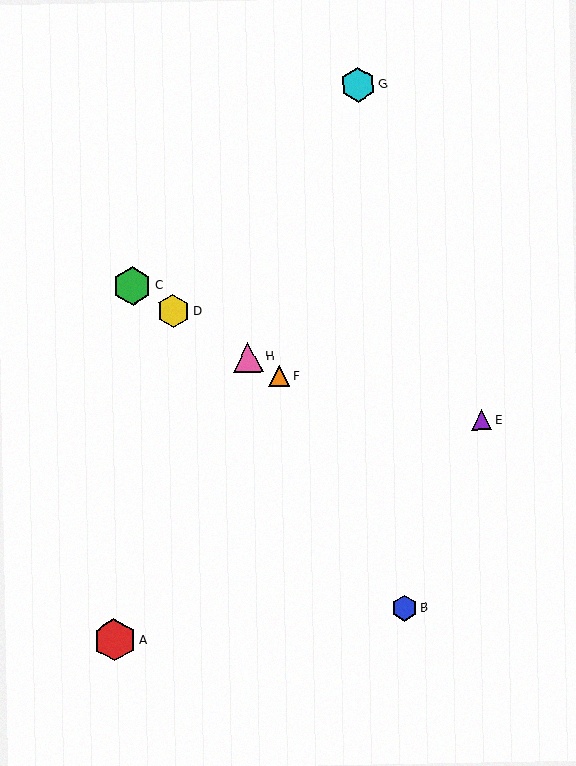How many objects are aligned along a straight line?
4 objects (C, D, F, H) are aligned along a straight line.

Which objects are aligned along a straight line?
Objects C, D, F, H are aligned along a straight line.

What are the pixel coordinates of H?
Object H is at (248, 357).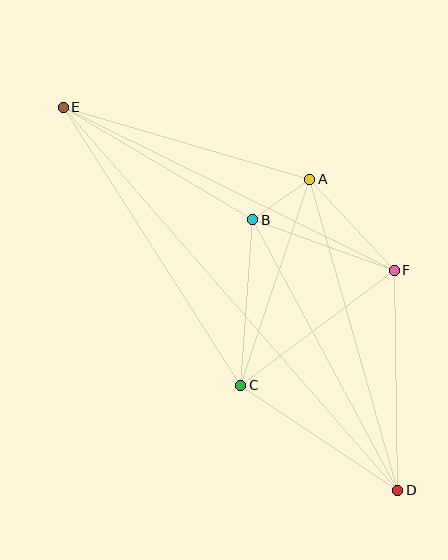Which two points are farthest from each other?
Points D and E are farthest from each other.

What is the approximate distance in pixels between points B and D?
The distance between B and D is approximately 307 pixels.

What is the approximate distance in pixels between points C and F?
The distance between C and F is approximately 192 pixels.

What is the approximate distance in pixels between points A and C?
The distance between A and C is approximately 217 pixels.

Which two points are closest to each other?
Points A and B are closest to each other.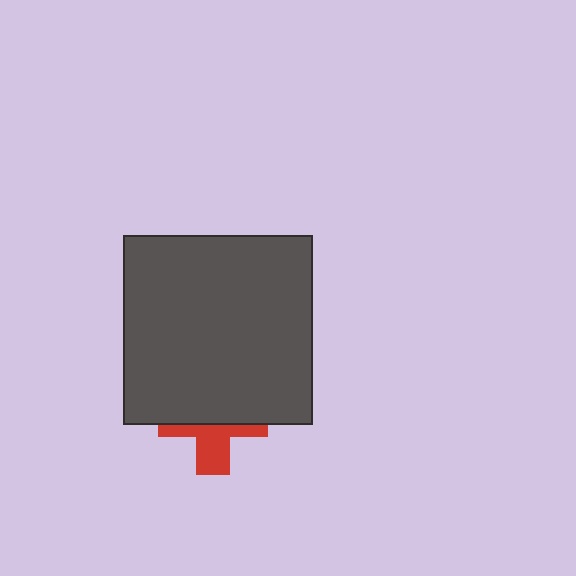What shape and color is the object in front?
The object in front is a dark gray square.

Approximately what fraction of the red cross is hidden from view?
Roughly 59% of the red cross is hidden behind the dark gray square.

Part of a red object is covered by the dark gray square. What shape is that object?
It is a cross.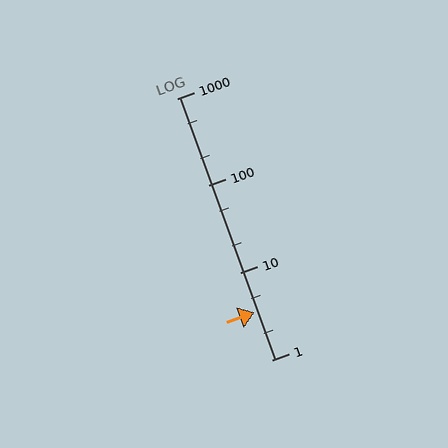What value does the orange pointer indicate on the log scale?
The pointer indicates approximately 3.5.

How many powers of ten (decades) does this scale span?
The scale spans 3 decades, from 1 to 1000.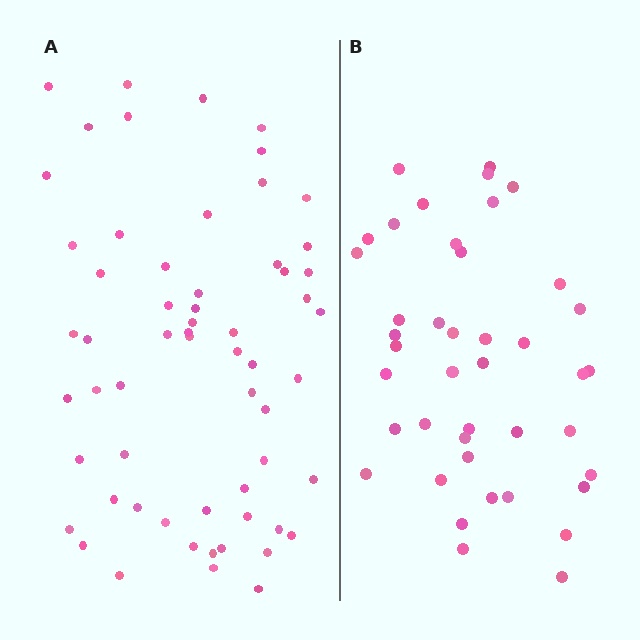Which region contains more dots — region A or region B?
Region A (the left region) has more dots.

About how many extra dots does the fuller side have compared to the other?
Region A has approximately 20 more dots than region B.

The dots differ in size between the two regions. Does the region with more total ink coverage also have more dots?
No. Region B has more total ink coverage because its dots are larger, but region A actually contains more individual dots. Total area can be misleading — the number of items is what matters here.